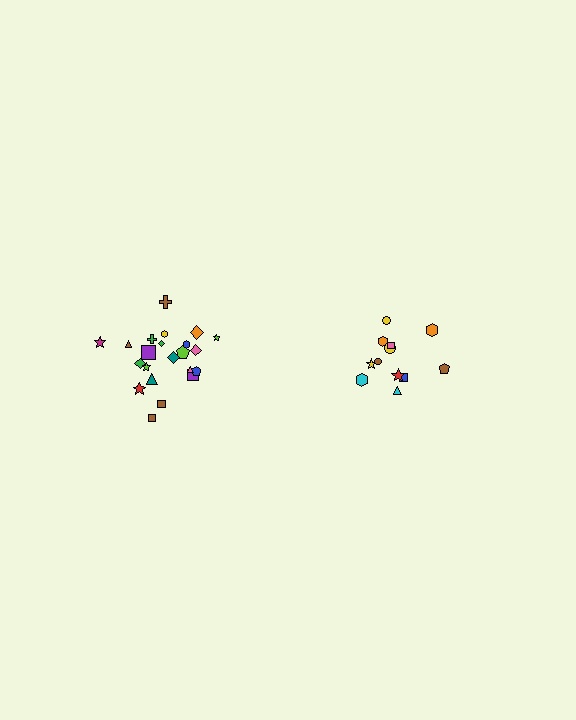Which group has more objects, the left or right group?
The left group.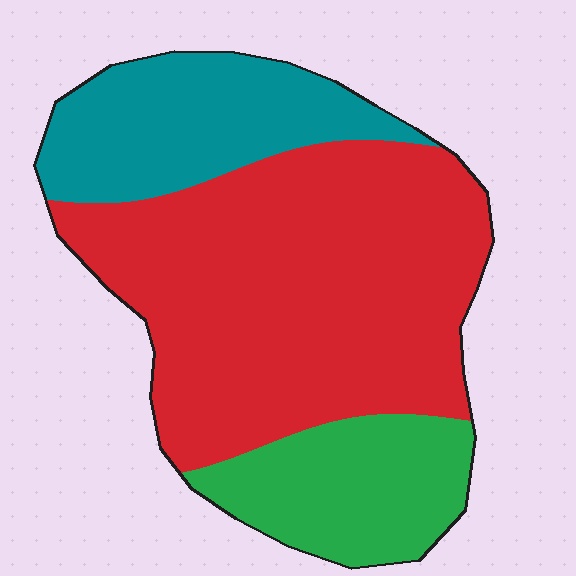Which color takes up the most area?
Red, at roughly 60%.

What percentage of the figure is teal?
Teal covers 22% of the figure.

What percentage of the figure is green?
Green covers 19% of the figure.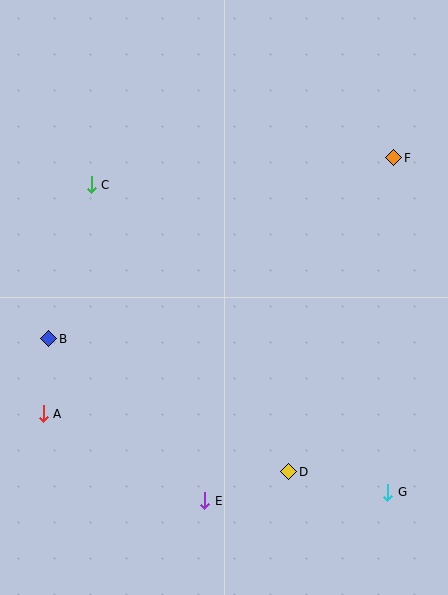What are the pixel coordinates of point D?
Point D is at (289, 472).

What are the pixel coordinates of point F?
Point F is at (394, 158).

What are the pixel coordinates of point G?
Point G is at (388, 492).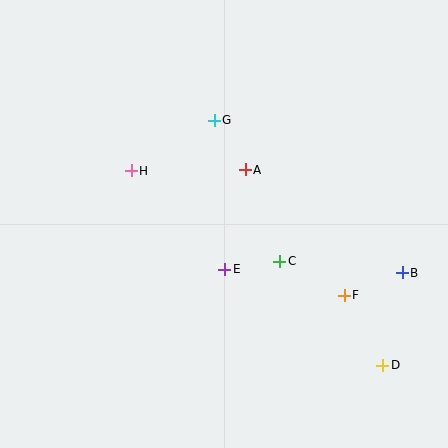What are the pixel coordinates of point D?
Point D is at (382, 365).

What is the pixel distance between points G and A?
The distance between G and A is 58 pixels.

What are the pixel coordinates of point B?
Point B is at (402, 273).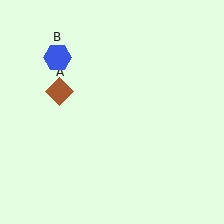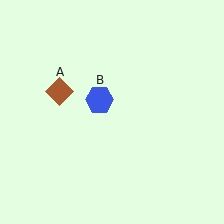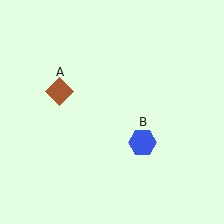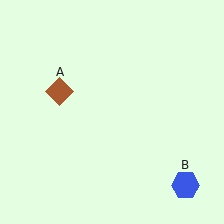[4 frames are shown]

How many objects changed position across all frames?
1 object changed position: blue hexagon (object B).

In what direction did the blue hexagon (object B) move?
The blue hexagon (object B) moved down and to the right.